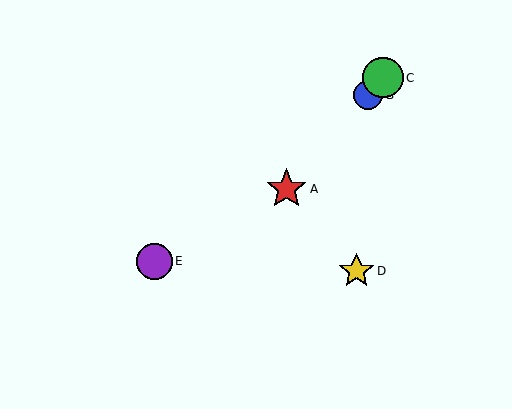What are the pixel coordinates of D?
Object D is at (356, 271).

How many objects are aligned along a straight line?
3 objects (A, B, C) are aligned along a straight line.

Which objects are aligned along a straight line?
Objects A, B, C are aligned along a straight line.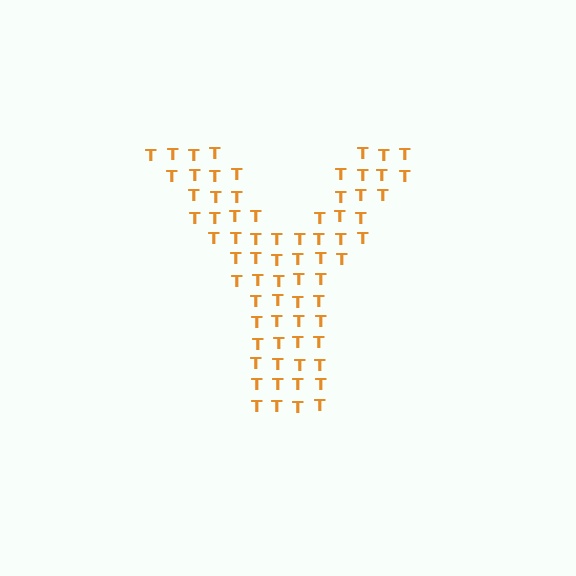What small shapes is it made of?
It is made of small letter T's.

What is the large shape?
The large shape is the letter Y.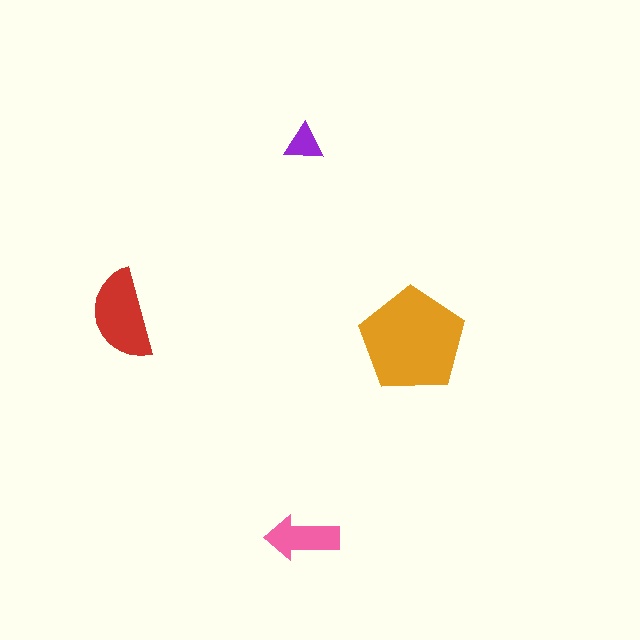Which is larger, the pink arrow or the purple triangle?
The pink arrow.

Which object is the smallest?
The purple triangle.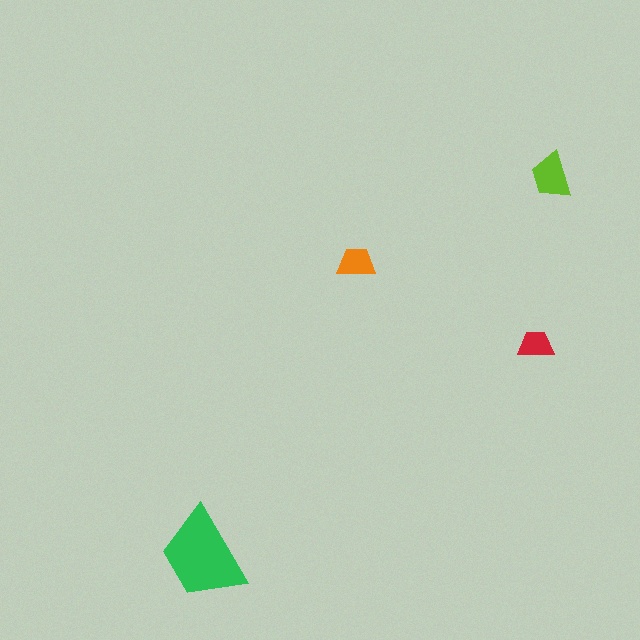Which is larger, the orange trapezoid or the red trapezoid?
The orange one.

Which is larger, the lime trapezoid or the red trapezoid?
The lime one.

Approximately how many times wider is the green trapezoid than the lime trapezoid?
About 2 times wider.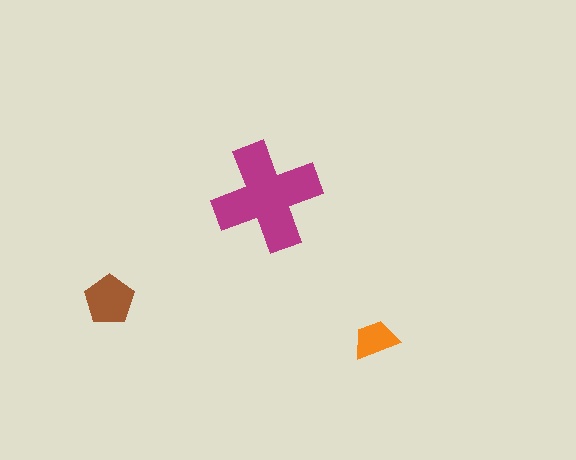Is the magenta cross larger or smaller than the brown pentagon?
Larger.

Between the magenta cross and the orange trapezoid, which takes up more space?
The magenta cross.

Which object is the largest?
The magenta cross.